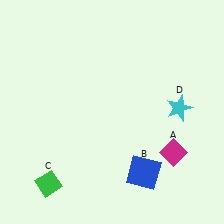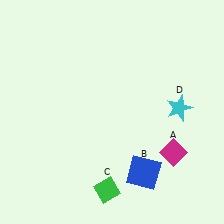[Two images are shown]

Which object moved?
The green diamond (C) moved right.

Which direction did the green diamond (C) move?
The green diamond (C) moved right.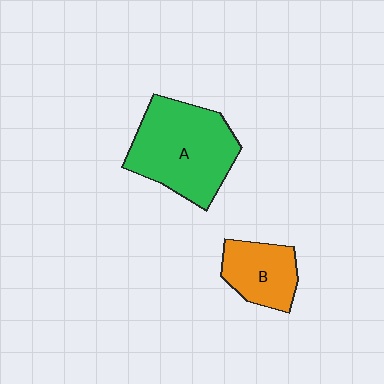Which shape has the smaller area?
Shape B (orange).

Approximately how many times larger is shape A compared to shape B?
Approximately 2.0 times.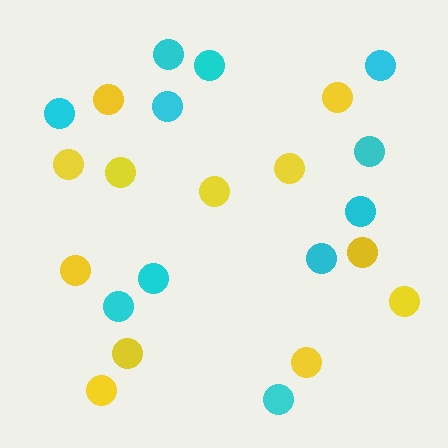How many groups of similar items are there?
There are 2 groups: one group of yellow circles (12) and one group of cyan circles (11).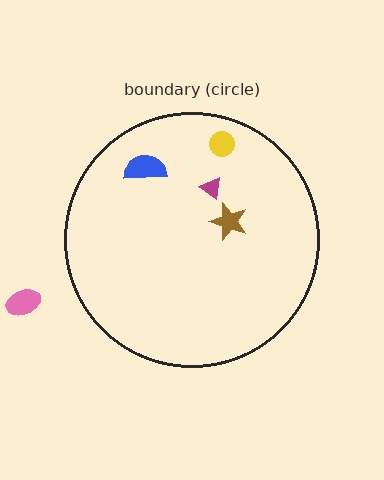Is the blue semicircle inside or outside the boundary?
Inside.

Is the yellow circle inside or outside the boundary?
Inside.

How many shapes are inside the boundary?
4 inside, 1 outside.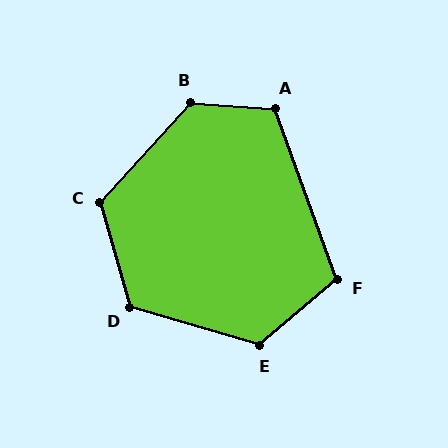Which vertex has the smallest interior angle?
F, at approximately 110 degrees.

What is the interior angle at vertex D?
Approximately 122 degrees (obtuse).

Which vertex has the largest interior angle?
B, at approximately 128 degrees.